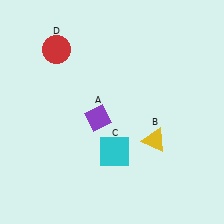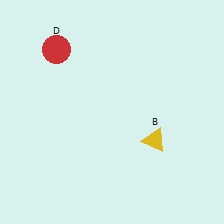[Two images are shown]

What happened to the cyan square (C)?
The cyan square (C) was removed in Image 2. It was in the bottom-right area of Image 1.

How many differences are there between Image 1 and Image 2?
There are 2 differences between the two images.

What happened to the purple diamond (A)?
The purple diamond (A) was removed in Image 2. It was in the bottom-left area of Image 1.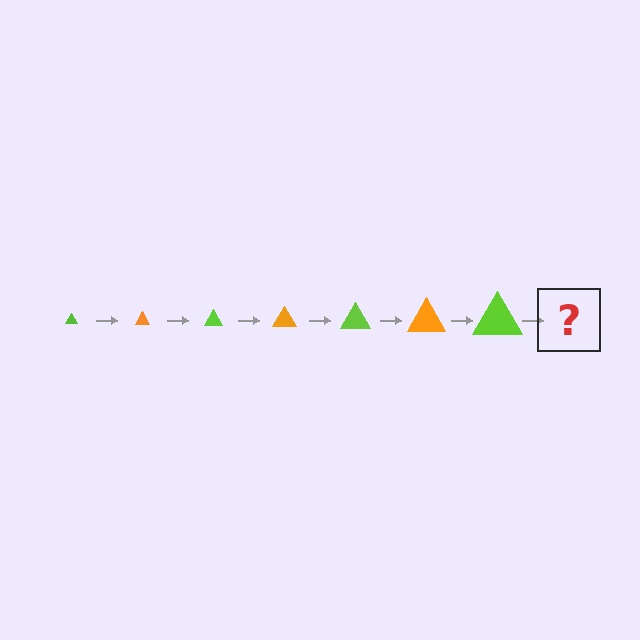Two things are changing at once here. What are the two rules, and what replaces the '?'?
The two rules are that the triangle grows larger each step and the color cycles through lime and orange. The '?' should be an orange triangle, larger than the previous one.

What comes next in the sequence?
The next element should be an orange triangle, larger than the previous one.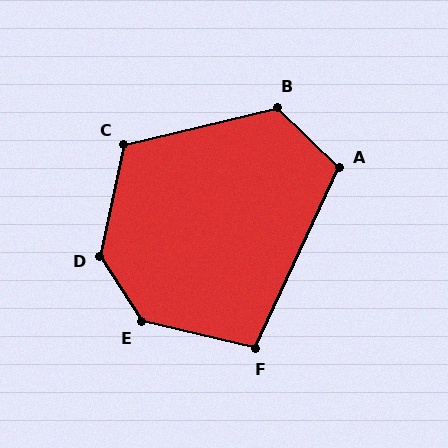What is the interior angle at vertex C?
Approximately 115 degrees (obtuse).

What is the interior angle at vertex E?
Approximately 135 degrees (obtuse).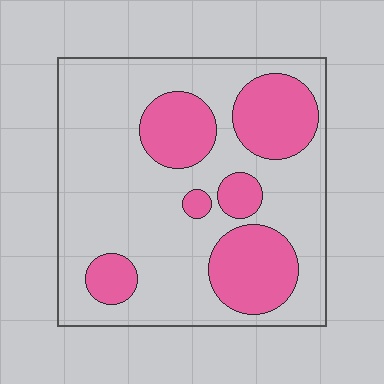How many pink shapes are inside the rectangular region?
6.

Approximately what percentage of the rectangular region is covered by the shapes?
Approximately 30%.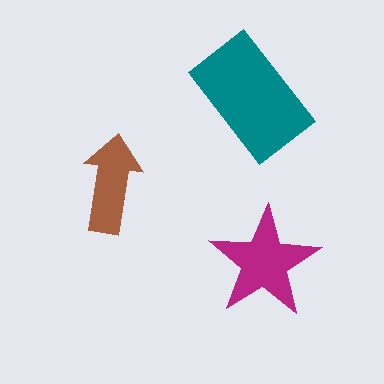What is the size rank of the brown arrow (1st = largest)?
3rd.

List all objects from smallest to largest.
The brown arrow, the magenta star, the teal rectangle.